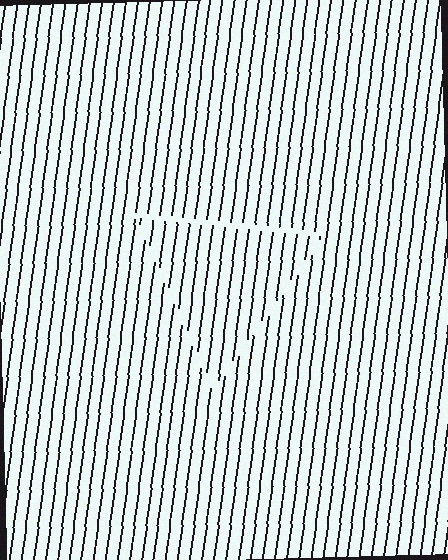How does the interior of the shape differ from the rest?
The interior of the shape contains the same grating, shifted by half a period — the contour is defined by the phase discontinuity where line-ends from the inner and outer gratings abut.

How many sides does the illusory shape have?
3 sides — the line-ends trace a triangle.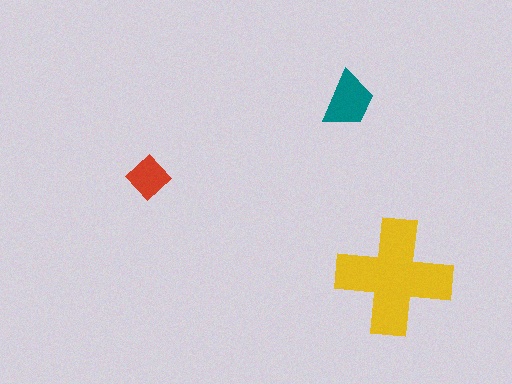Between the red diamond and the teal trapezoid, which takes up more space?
The teal trapezoid.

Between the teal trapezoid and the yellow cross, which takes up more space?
The yellow cross.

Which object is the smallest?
The red diamond.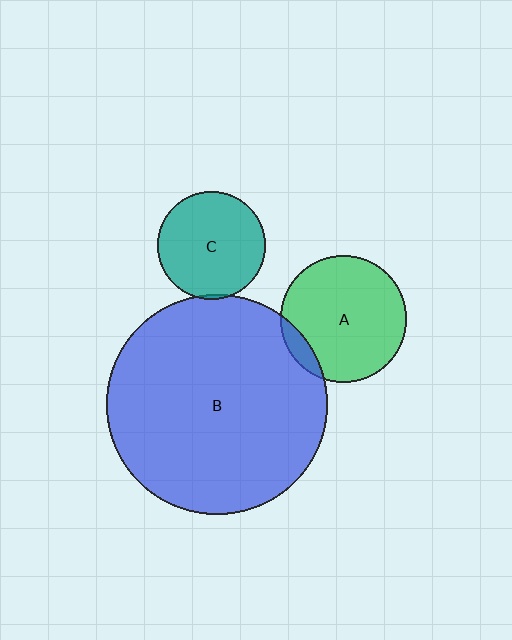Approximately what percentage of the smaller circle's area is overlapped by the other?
Approximately 5%.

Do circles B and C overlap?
Yes.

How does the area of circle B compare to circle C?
Approximately 4.2 times.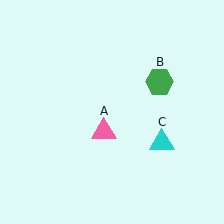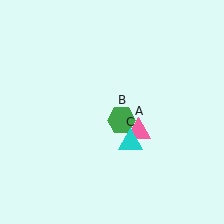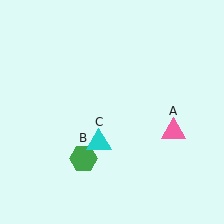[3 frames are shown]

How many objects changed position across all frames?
3 objects changed position: pink triangle (object A), green hexagon (object B), cyan triangle (object C).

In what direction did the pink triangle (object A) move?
The pink triangle (object A) moved right.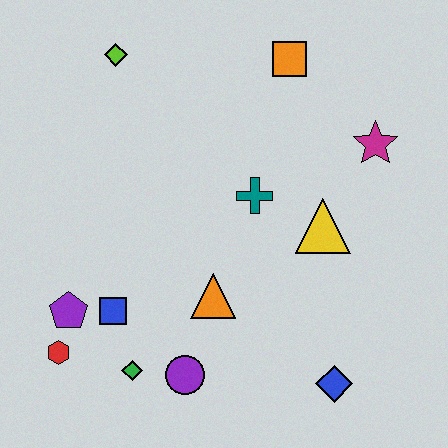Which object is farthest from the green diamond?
The orange square is farthest from the green diamond.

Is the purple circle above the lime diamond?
No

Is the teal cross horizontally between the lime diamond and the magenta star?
Yes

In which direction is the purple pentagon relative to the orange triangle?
The purple pentagon is to the left of the orange triangle.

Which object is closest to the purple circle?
The green diamond is closest to the purple circle.